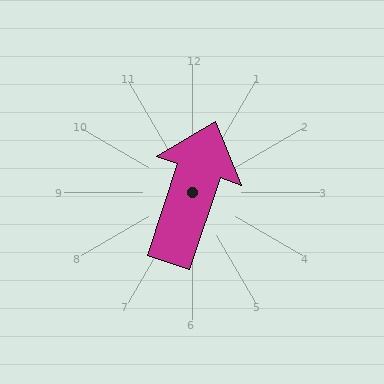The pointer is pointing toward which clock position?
Roughly 1 o'clock.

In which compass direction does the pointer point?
North.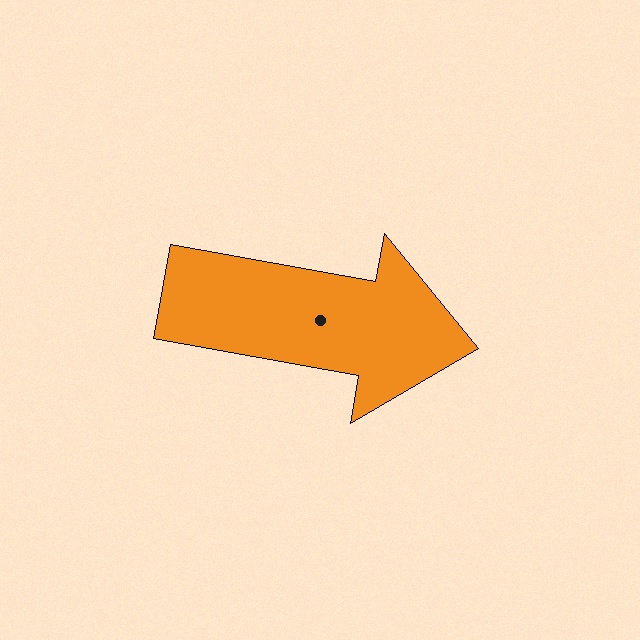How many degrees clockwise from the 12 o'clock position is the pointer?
Approximately 100 degrees.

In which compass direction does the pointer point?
East.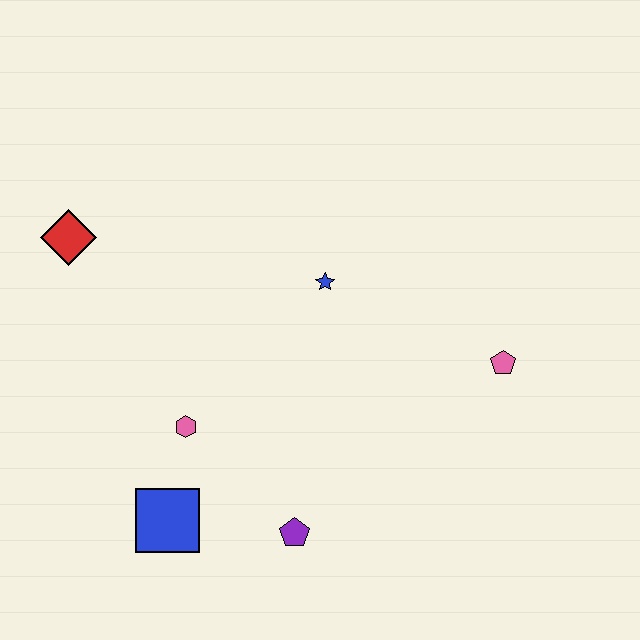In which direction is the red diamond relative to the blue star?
The red diamond is to the left of the blue star.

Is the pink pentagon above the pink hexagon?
Yes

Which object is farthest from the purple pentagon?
The red diamond is farthest from the purple pentagon.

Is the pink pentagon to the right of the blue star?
Yes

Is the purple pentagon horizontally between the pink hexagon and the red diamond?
No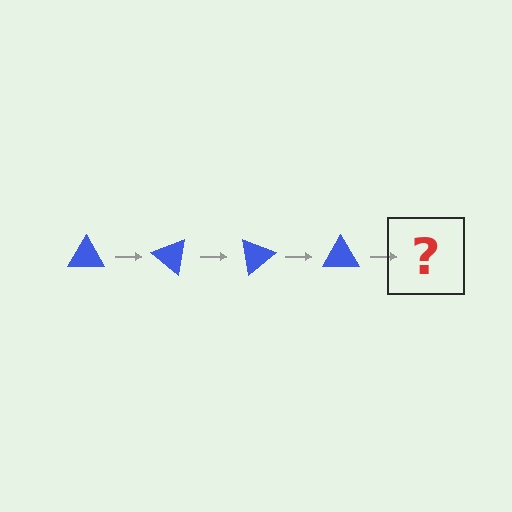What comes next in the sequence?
The next element should be a blue triangle rotated 160 degrees.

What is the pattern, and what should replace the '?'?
The pattern is that the triangle rotates 40 degrees each step. The '?' should be a blue triangle rotated 160 degrees.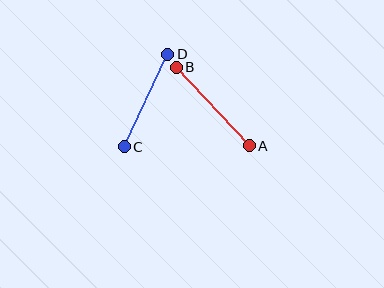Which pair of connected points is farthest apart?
Points A and B are farthest apart.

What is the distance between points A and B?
The distance is approximately 107 pixels.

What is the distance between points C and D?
The distance is approximately 102 pixels.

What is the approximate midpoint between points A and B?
The midpoint is at approximately (213, 107) pixels.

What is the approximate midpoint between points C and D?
The midpoint is at approximately (146, 100) pixels.